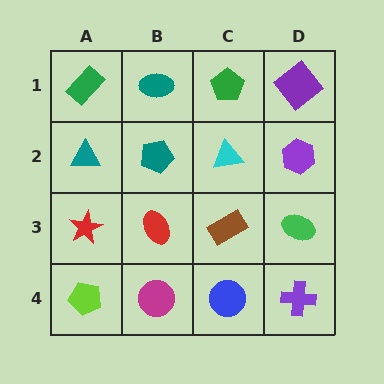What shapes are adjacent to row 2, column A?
A green rectangle (row 1, column A), a red star (row 3, column A), a teal pentagon (row 2, column B).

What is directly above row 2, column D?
A purple diamond.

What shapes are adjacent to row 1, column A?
A teal triangle (row 2, column A), a teal ellipse (row 1, column B).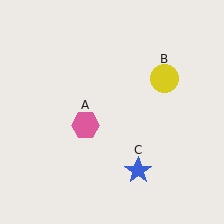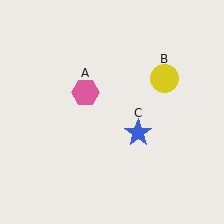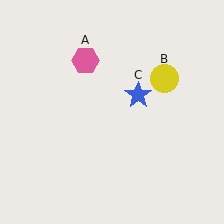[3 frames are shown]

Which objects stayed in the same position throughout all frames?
Yellow circle (object B) remained stationary.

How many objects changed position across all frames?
2 objects changed position: pink hexagon (object A), blue star (object C).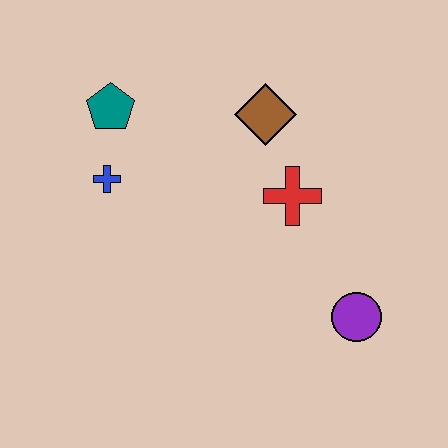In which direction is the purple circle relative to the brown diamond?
The purple circle is below the brown diamond.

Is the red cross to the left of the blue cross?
No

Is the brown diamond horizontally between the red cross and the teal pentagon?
Yes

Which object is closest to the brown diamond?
The red cross is closest to the brown diamond.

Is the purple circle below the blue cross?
Yes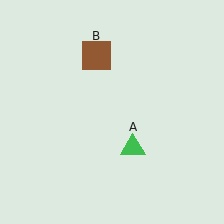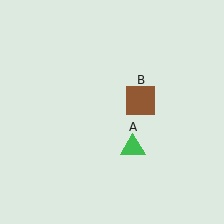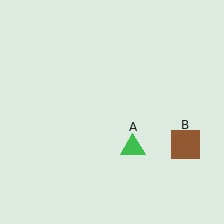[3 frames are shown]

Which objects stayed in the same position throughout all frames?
Green triangle (object A) remained stationary.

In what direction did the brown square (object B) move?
The brown square (object B) moved down and to the right.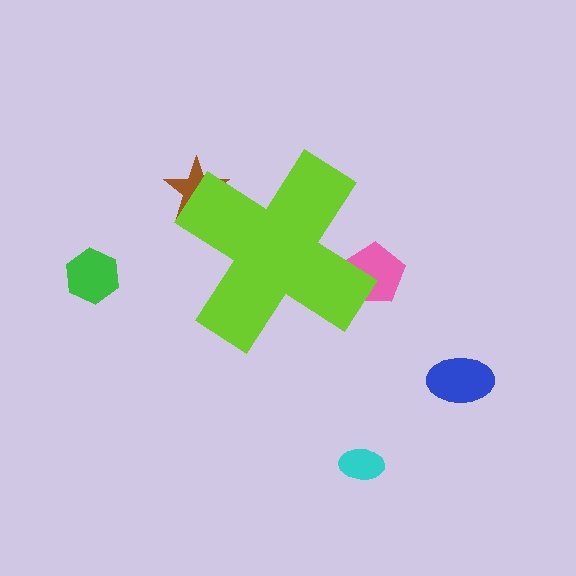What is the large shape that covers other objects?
A lime cross.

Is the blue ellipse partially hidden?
No, the blue ellipse is fully visible.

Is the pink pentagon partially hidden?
Yes, the pink pentagon is partially hidden behind the lime cross.